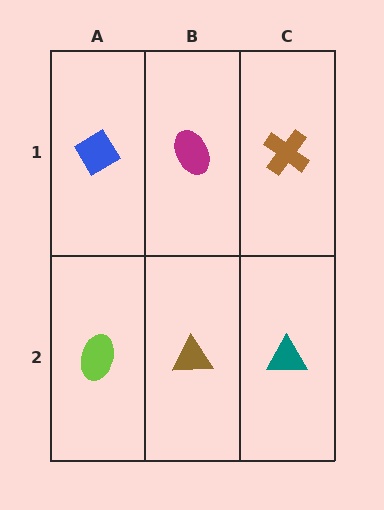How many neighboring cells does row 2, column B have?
3.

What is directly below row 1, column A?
A lime ellipse.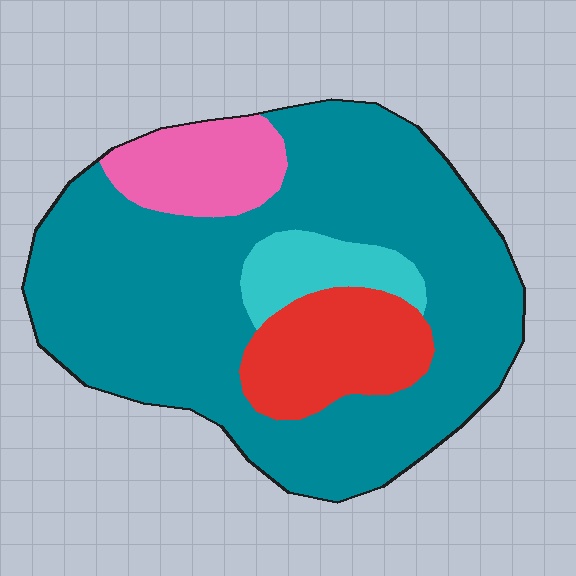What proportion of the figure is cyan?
Cyan covers about 5% of the figure.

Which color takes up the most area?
Teal, at roughly 70%.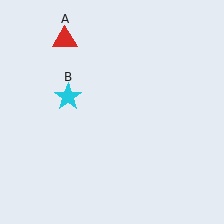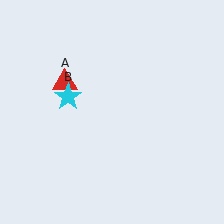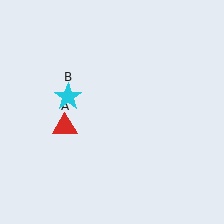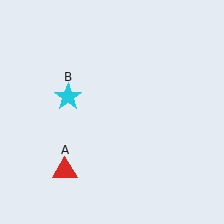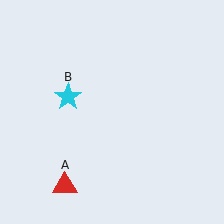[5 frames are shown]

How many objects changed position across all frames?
1 object changed position: red triangle (object A).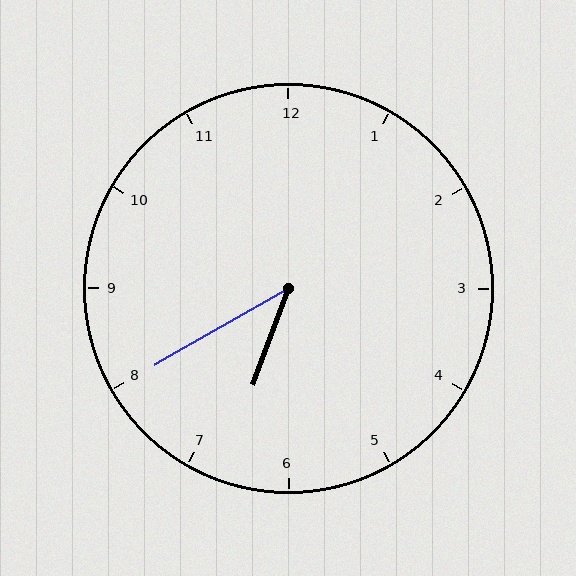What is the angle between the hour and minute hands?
Approximately 40 degrees.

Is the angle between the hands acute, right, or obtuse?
It is acute.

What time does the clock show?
6:40.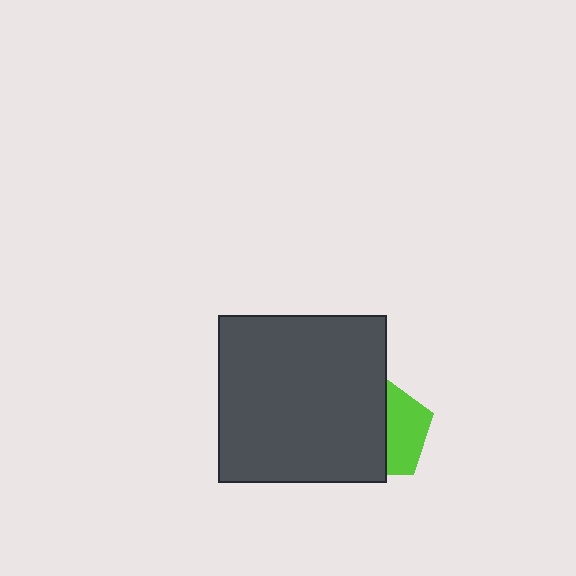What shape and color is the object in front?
The object in front is a dark gray square.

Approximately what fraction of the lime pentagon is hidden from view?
Roughly 58% of the lime pentagon is hidden behind the dark gray square.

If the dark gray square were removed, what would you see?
You would see the complete lime pentagon.